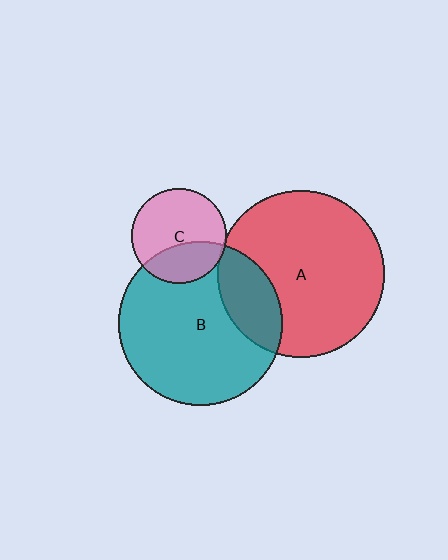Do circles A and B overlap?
Yes.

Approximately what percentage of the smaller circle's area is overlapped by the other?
Approximately 20%.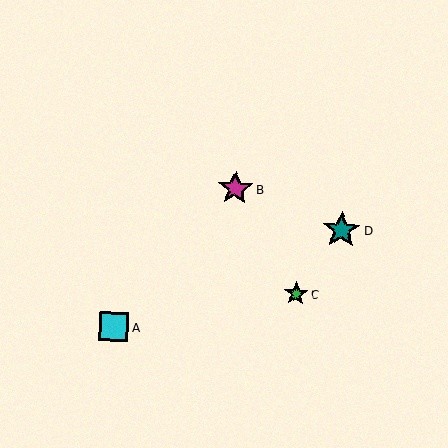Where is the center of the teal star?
The center of the teal star is at (342, 230).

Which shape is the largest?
The teal star (labeled D) is the largest.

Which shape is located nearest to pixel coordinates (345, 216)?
The teal star (labeled D) at (342, 230) is nearest to that location.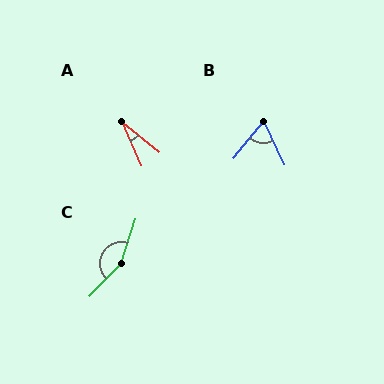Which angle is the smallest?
A, at approximately 27 degrees.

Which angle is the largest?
C, at approximately 154 degrees.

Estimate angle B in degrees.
Approximately 65 degrees.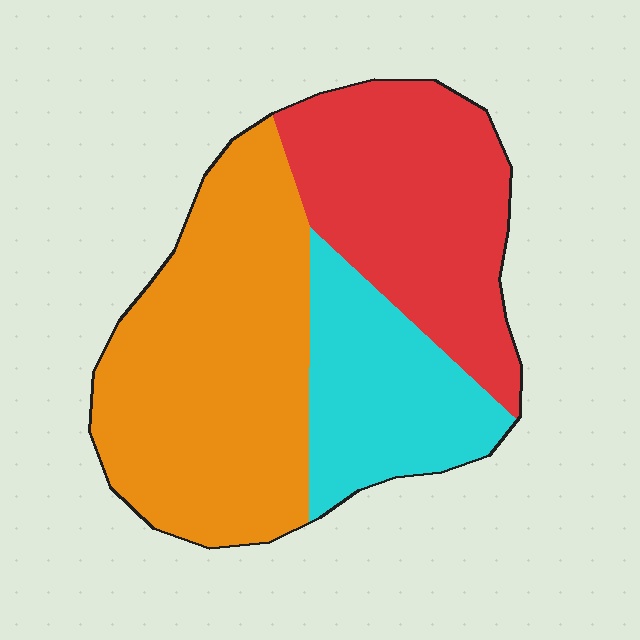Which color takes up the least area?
Cyan, at roughly 20%.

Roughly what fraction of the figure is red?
Red covers roughly 35% of the figure.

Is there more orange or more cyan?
Orange.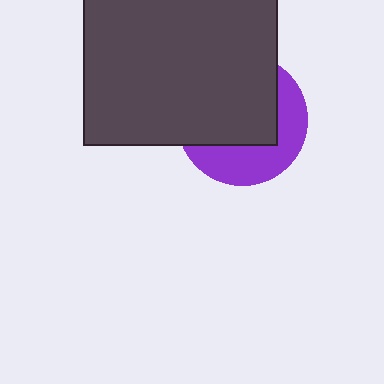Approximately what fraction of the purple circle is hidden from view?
Roughly 60% of the purple circle is hidden behind the dark gray square.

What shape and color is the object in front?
The object in front is a dark gray square.